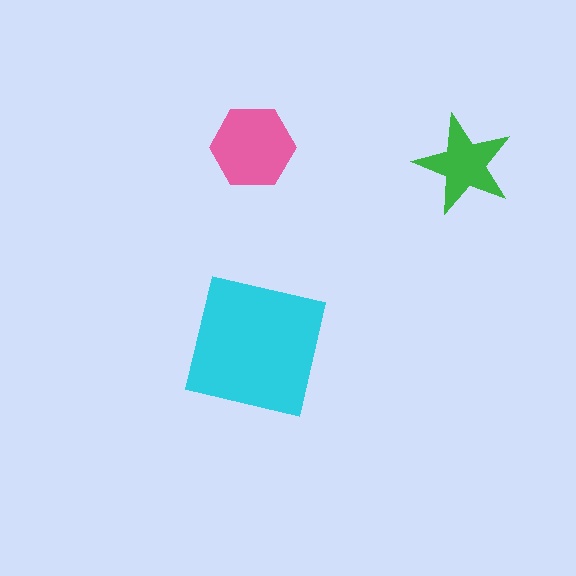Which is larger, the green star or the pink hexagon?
The pink hexagon.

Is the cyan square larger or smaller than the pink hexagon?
Larger.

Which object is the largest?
The cyan square.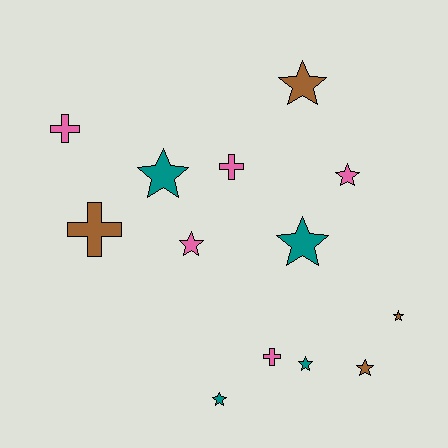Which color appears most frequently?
Pink, with 5 objects.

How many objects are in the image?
There are 13 objects.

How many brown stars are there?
There are 3 brown stars.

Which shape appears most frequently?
Star, with 9 objects.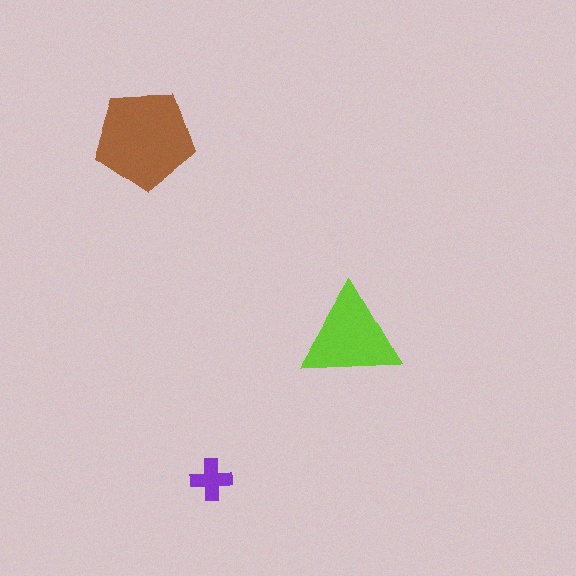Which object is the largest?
The brown pentagon.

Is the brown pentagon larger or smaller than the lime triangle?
Larger.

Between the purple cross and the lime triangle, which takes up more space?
The lime triangle.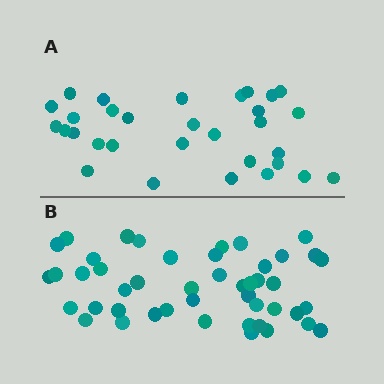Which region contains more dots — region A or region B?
Region B (the bottom region) has more dots.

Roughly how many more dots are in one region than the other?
Region B has approximately 15 more dots than region A.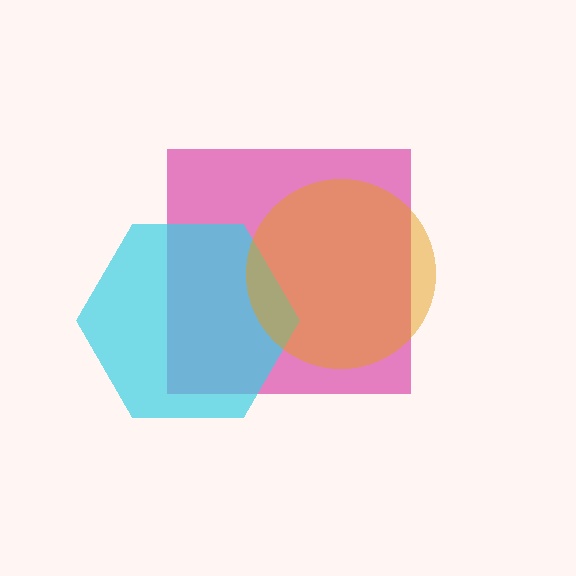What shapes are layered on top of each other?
The layered shapes are: a magenta square, a cyan hexagon, an orange circle.